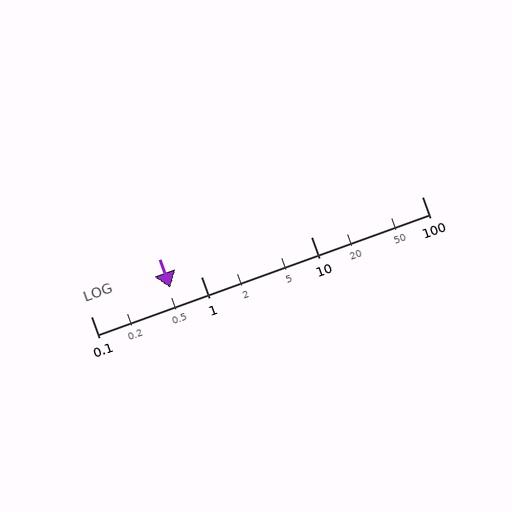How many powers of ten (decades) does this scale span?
The scale spans 3 decades, from 0.1 to 100.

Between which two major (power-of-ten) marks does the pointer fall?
The pointer is between 0.1 and 1.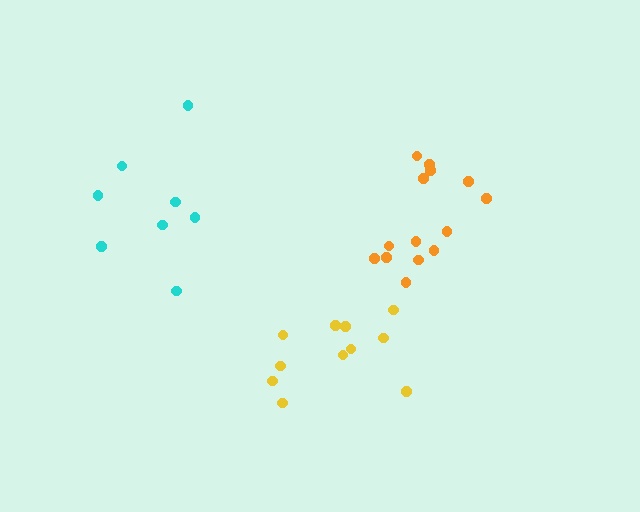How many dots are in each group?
Group 1: 14 dots, Group 2: 8 dots, Group 3: 11 dots (33 total).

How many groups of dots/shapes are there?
There are 3 groups.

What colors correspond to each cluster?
The clusters are colored: orange, cyan, yellow.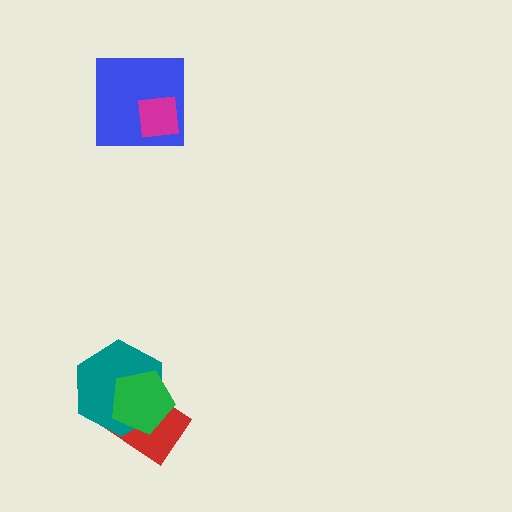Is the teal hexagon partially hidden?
Yes, it is partially covered by another shape.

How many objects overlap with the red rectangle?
2 objects overlap with the red rectangle.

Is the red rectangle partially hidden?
Yes, it is partially covered by another shape.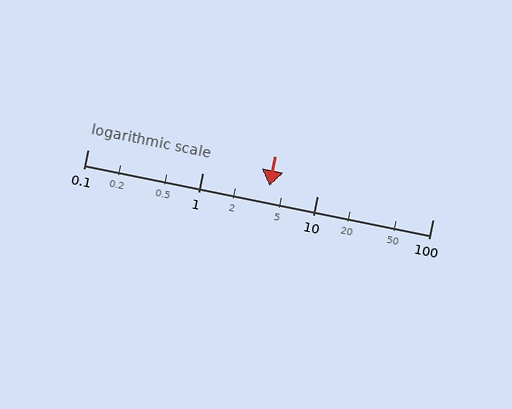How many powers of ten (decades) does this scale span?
The scale spans 3 decades, from 0.1 to 100.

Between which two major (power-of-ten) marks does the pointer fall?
The pointer is between 1 and 10.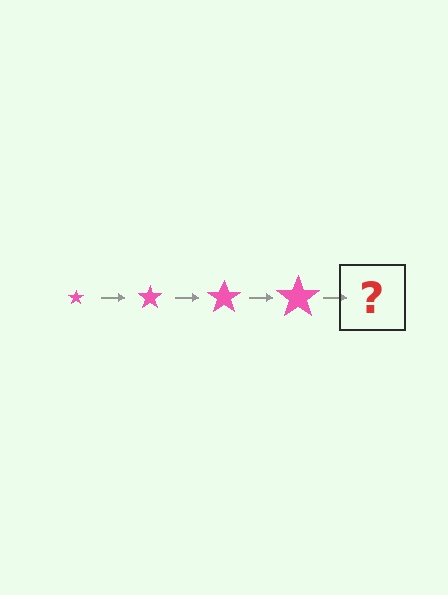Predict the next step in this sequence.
The next step is a pink star, larger than the previous one.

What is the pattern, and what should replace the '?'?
The pattern is that the star gets progressively larger each step. The '?' should be a pink star, larger than the previous one.